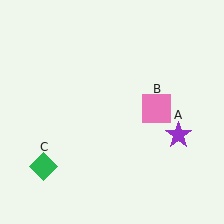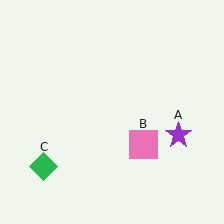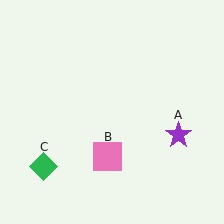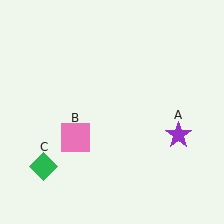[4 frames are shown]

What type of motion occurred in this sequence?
The pink square (object B) rotated clockwise around the center of the scene.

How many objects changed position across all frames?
1 object changed position: pink square (object B).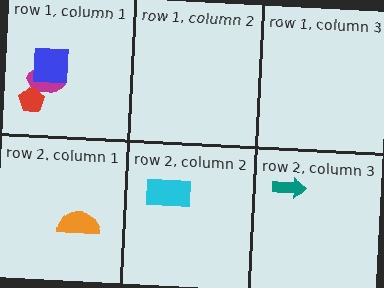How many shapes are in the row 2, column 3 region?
1.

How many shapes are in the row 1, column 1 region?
3.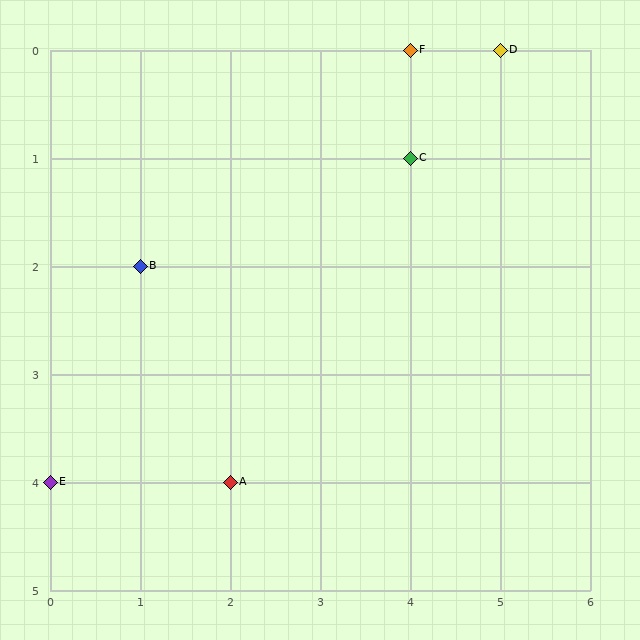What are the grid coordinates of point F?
Point F is at grid coordinates (4, 0).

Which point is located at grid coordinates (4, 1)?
Point C is at (4, 1).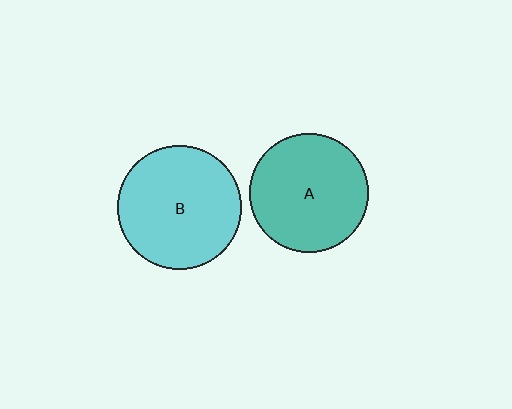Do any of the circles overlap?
No, none of the circles overlap.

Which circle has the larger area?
Circle B (cyan).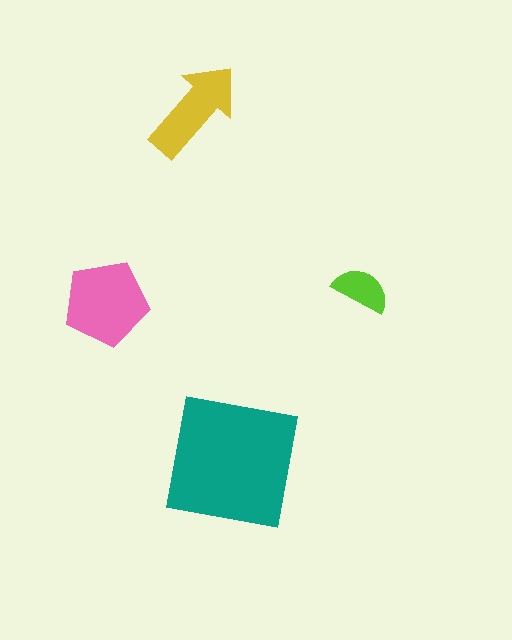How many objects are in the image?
There are 4 objects in the image.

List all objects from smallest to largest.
The lime semicircle, the yellow arrow, the pink pentagon, the teal square.